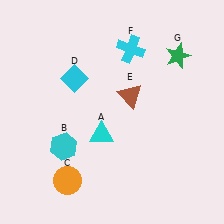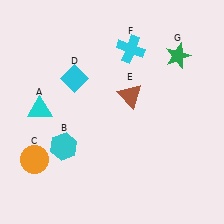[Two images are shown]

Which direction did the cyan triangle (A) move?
The cyan triangle (A) moved left.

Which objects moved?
The objects that moved are: the cyan triangle (A), the orange circle (C).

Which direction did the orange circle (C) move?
The orange circle (C) moved left.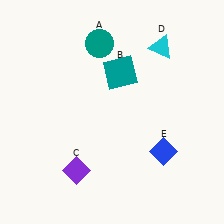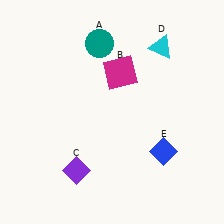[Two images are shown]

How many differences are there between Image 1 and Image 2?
There is 1 difference between the two images.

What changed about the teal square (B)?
In Image 1, B is teal. In Image 2, it changed to magenta.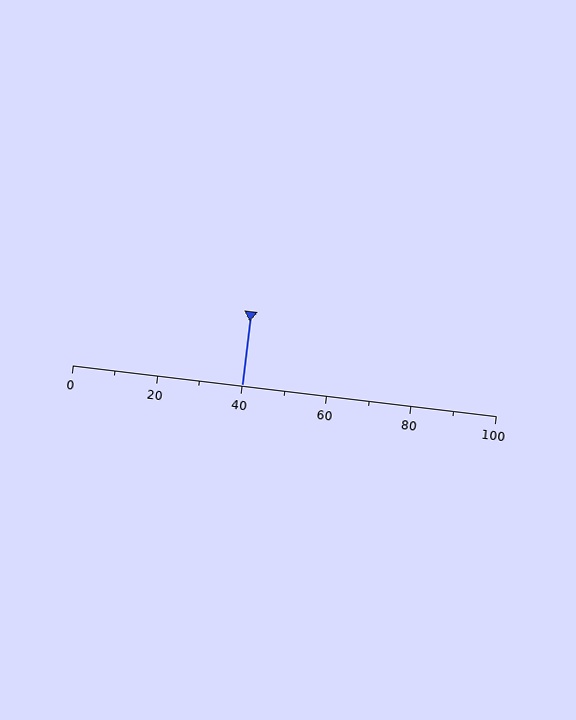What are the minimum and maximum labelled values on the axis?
The axis runs from 0 to 100.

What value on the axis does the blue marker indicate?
The marker indicates approximately 40.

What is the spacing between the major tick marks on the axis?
The major ticks are spaced 20 apart.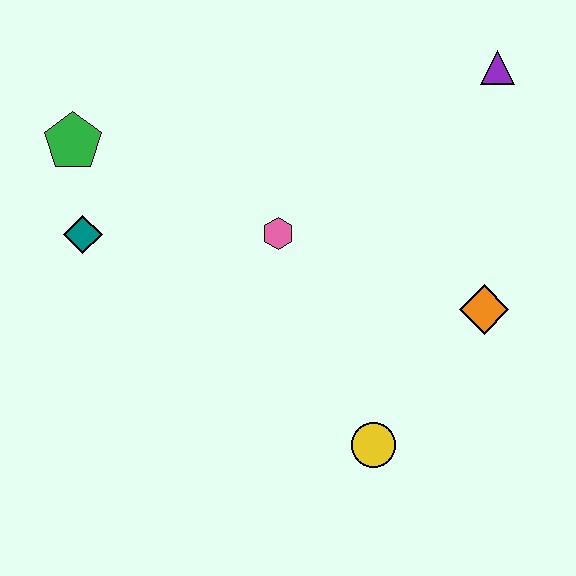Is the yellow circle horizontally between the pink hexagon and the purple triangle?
Yes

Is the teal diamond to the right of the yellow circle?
No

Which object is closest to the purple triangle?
The orange diamond is closest to the purple triangle.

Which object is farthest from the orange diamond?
The green pentagon is farthest from the orange diamond.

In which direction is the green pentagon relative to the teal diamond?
The green pentagon is above the teal diamond.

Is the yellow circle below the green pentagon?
Yes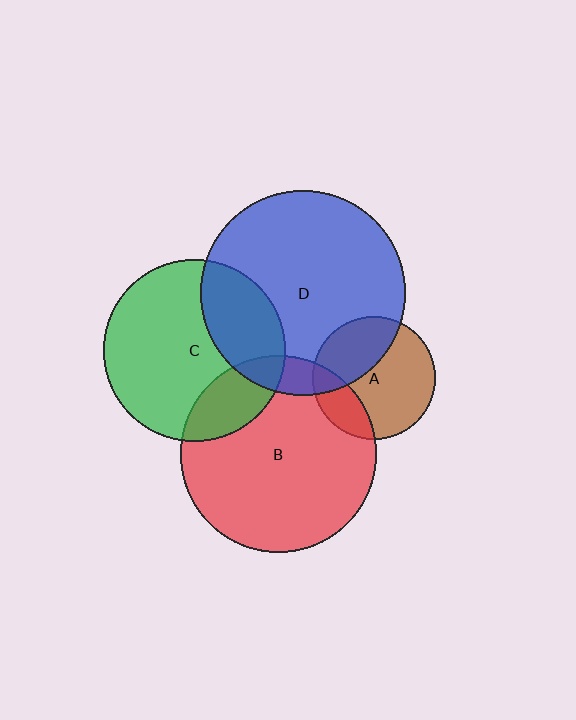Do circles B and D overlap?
Yes.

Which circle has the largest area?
Circle D (blue).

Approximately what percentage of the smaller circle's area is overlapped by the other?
Approximately 10%.